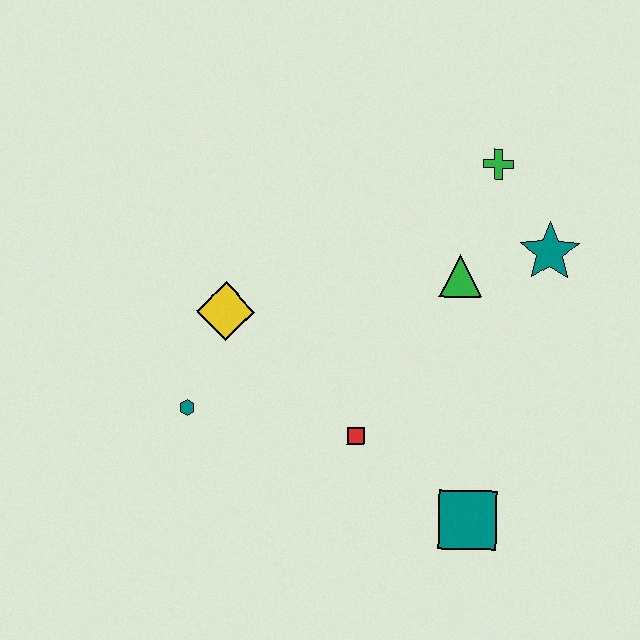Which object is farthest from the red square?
The green cross is farthest from the red square.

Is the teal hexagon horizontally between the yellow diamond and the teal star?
No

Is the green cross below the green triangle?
No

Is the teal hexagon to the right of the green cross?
No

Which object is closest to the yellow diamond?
The teal hexagon is closest to the yellow diamond.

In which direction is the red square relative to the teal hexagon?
The red square is to the right of the teal hexagon.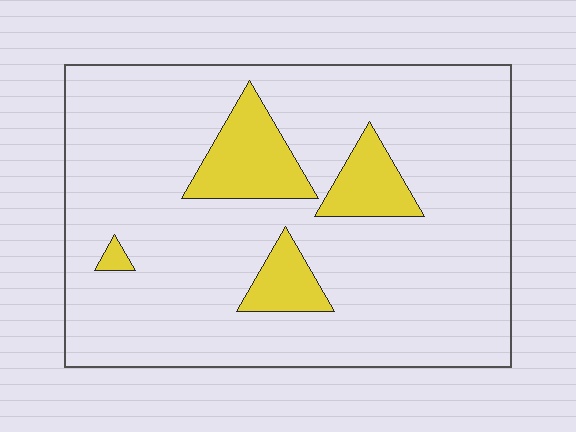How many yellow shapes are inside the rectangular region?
4.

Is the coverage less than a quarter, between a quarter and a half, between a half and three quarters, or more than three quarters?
Less than a quarter.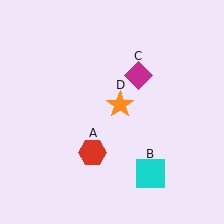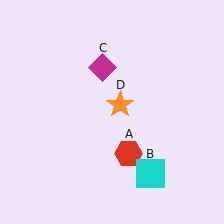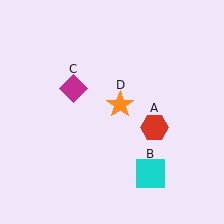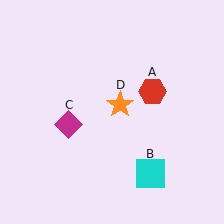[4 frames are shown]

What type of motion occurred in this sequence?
The red hexagon (object A), magenta diamond (object C) rotated counterclockwise around the center of the scene.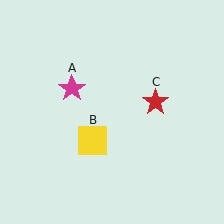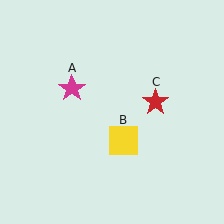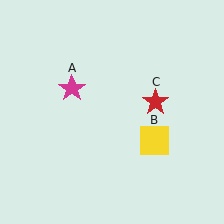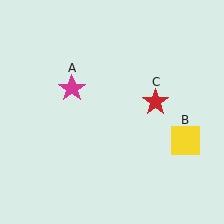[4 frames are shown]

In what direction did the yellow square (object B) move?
The yellow square (object B) moved right.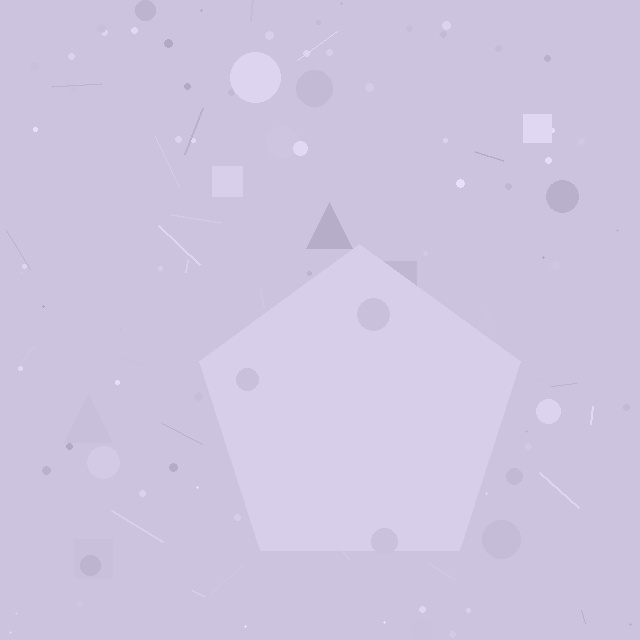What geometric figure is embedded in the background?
A pentagon is embedded in the background.